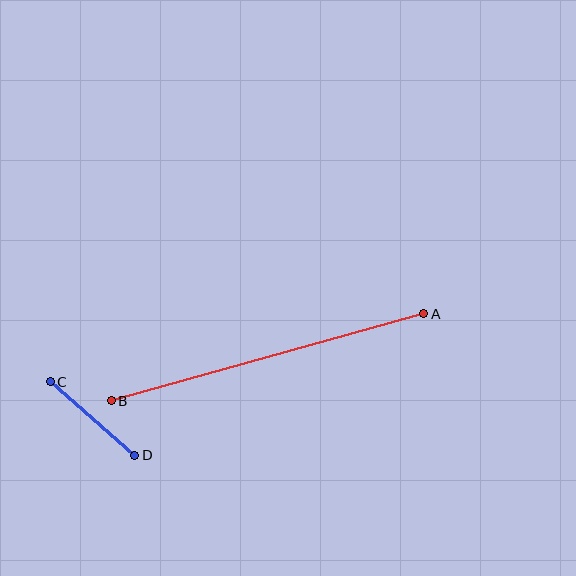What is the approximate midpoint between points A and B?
The midpoint is at approximately (268, 357) pixels.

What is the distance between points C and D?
The distance is approximately 112 pixels.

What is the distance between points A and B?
The distance is approximately 324 pixels.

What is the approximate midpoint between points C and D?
The midpoint is at approximately (93, 419) pixels.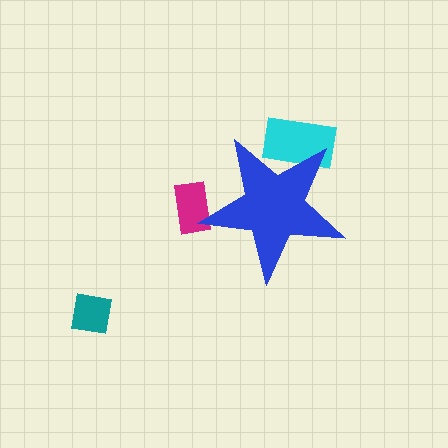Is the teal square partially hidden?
No, the teal square is fully visible.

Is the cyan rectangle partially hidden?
Yes, the cyan rectangle is partially hidden behind the blue star.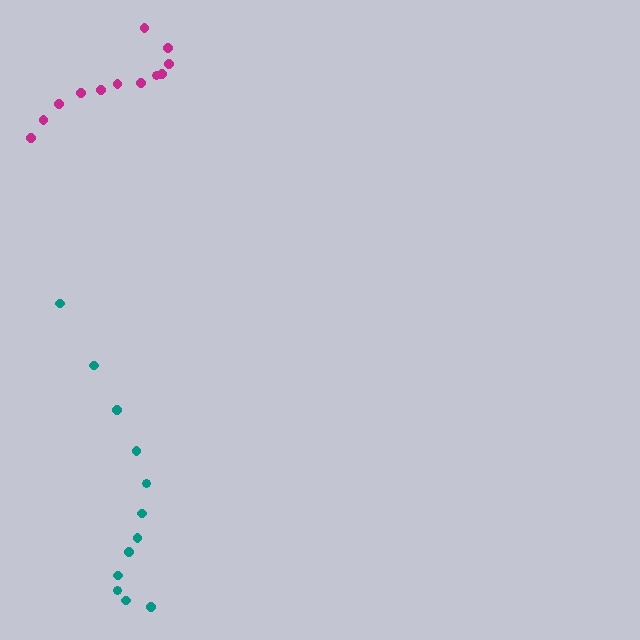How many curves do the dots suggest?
There are 2 distinct paths.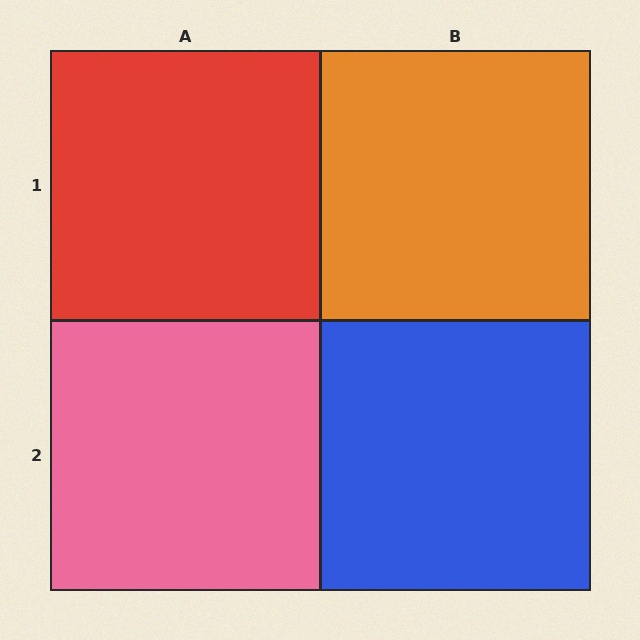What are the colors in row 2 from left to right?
Pink, blue.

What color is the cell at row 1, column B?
Orange.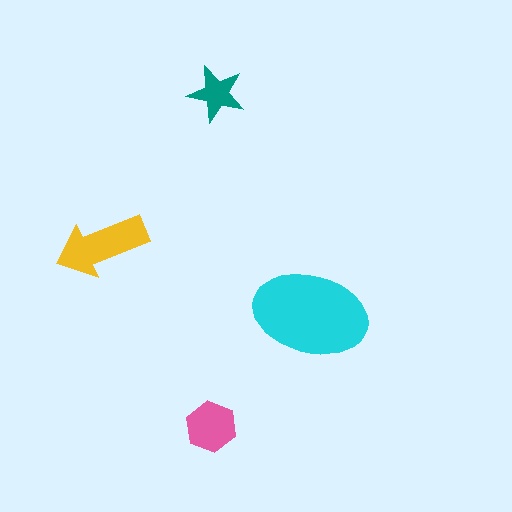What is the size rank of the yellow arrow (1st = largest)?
2nd.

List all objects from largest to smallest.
The cyan ellipse, the yellow arrow, the pink hexagon, the teal star.